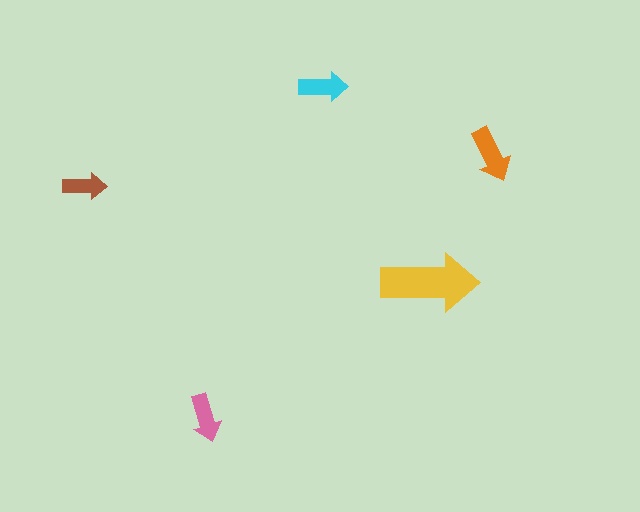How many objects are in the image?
There are 5 objects in the image.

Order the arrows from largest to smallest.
the yellow one, the orange one, the cyan one, the pink one, the brown one.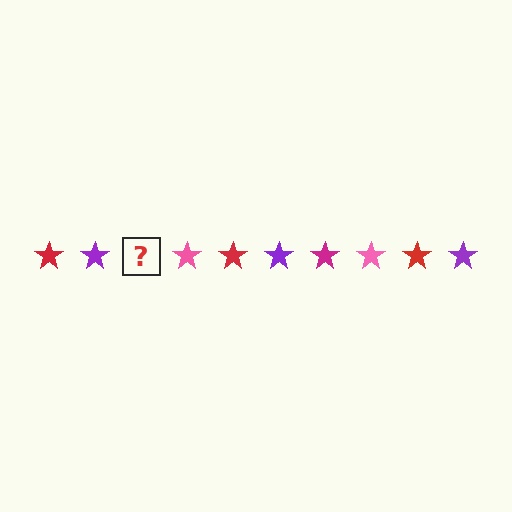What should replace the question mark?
The question mark should be replaced with a magenta star.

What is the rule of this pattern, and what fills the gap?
The rule is that the pattern cycles through red, purple, magenta, pink stars. The gap should be filled with a magenta star.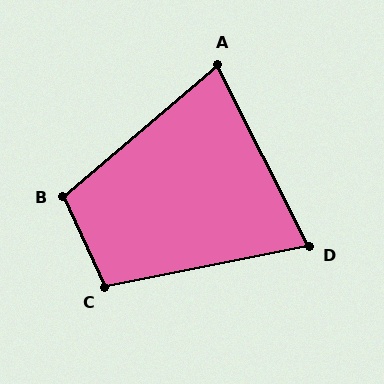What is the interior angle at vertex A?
Approximately 76 degrees (acute).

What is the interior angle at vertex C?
Approximately 104 degrees (obtuse).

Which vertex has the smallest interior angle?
D, at approximately 74 degrees.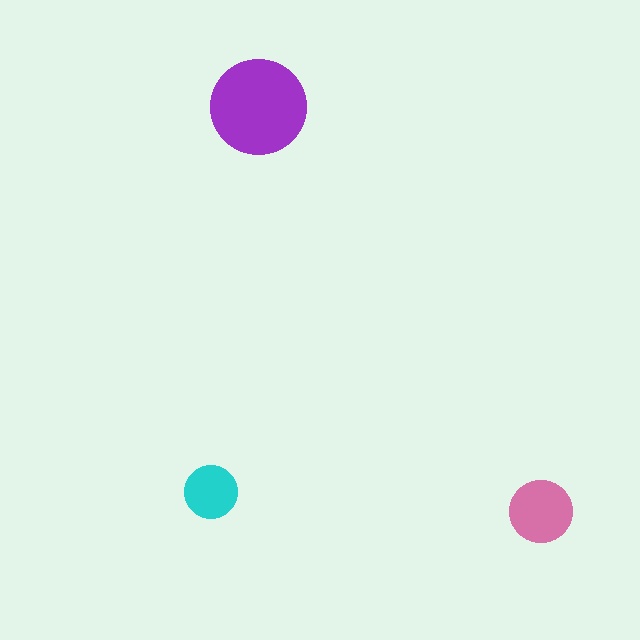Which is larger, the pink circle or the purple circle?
The purple one.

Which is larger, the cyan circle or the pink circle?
The pink one.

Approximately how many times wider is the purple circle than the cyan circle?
About 2 times wider.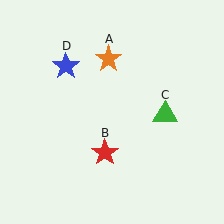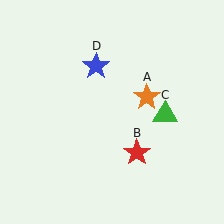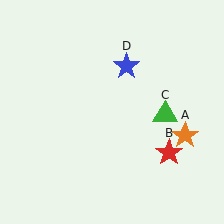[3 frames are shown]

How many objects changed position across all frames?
3 objects changed position: orange star (object A), red star (object B), blue star (object D).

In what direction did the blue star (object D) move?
The blue star (object D) moved right.